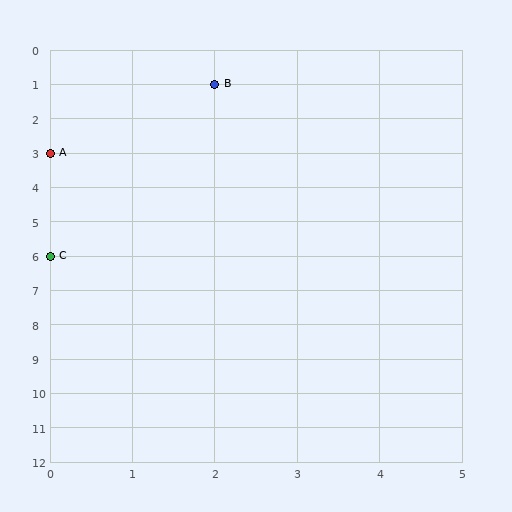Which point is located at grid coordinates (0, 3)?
Point A is at (0, 3).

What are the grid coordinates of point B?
Point B is at grid coordinates (2, 1).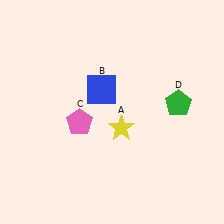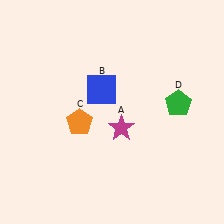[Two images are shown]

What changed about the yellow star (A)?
In Image 1, A is yellow. In Image 2, it changed to magenta.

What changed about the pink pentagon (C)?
In Image 1, C is pink. In Image 2, it changed to orange.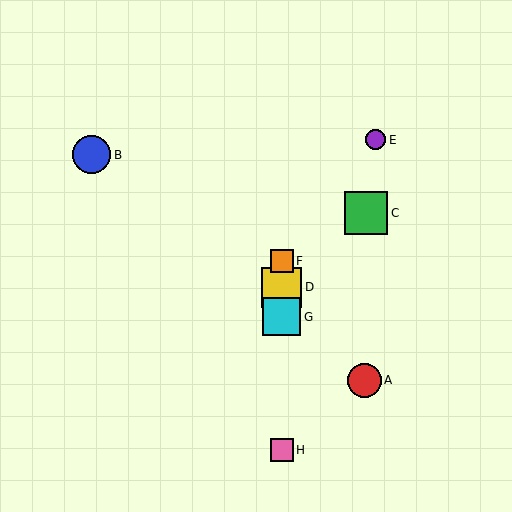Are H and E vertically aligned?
No, H is at x≈282 and E is at x≈375.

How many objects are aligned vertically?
4 objects (D, F, G, H) are aligned vertically.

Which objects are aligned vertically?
Objects D, F, G, H are aligned vertically.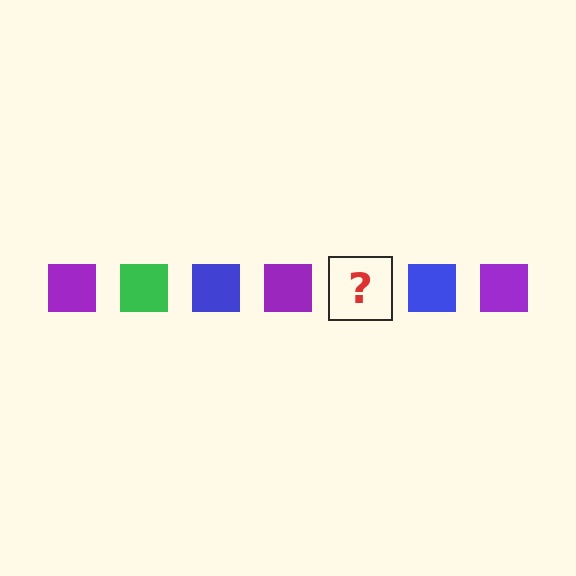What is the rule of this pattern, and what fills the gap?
The rule is that the pattern cycles through purple, green, blue squares. The gap should be filled with a green square.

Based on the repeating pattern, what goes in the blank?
The blank should be a green square.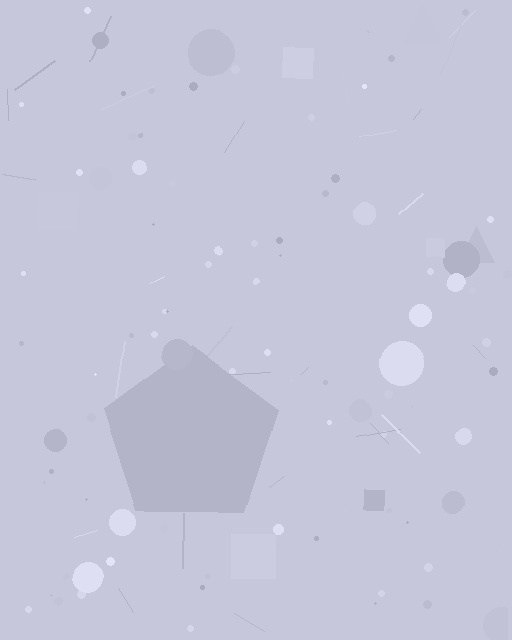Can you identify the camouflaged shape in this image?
The camouflaged shape is a pentagon.